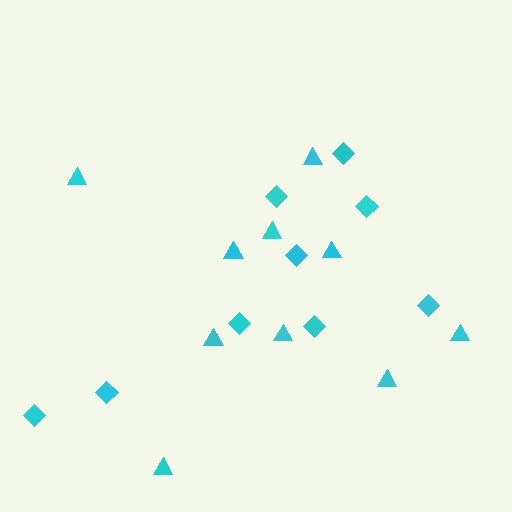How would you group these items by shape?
There are 2 groups: one group of diamonds (9) and one group of triangles (10).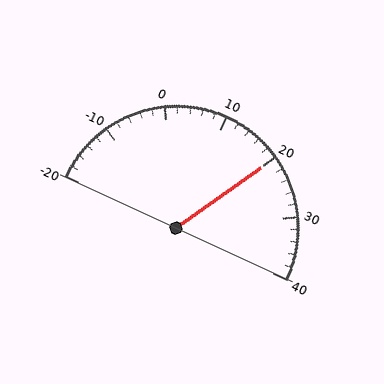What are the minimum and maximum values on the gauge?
The gauge ranges from -20 to 40.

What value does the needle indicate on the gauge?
The needle indicates approximately 20.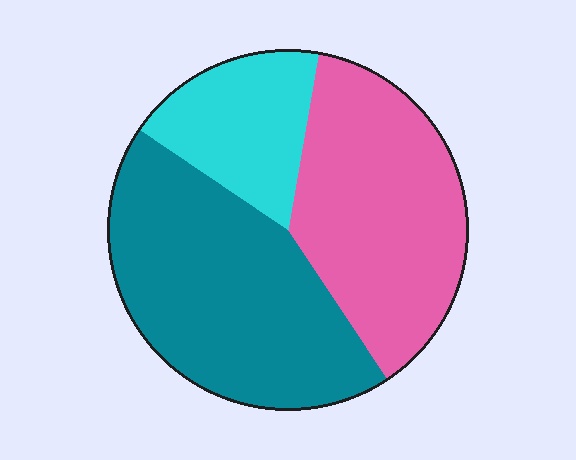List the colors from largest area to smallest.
From largest to smallest: teal, pink, cyan.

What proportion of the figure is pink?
Pink covers roughly 40% of the figure.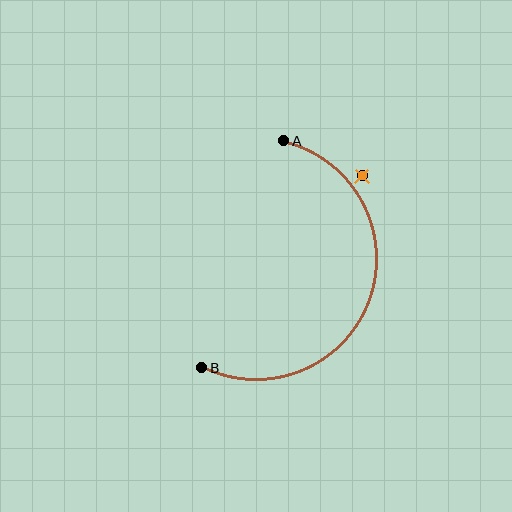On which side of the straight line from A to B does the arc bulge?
The arc bulges to the right of the straight line connecting A and B.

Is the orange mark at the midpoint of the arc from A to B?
No — the orange mark does not lie on the arc at all. It sits slightly outside the curve.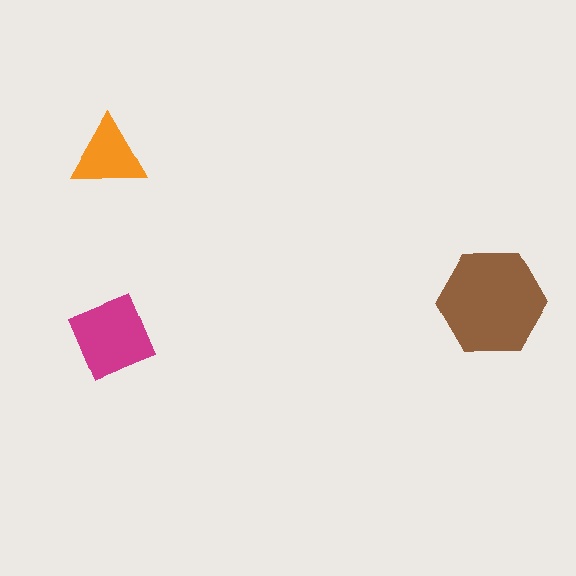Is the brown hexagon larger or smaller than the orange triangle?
Larger.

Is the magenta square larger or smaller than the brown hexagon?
Smaller.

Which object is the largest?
The brown hexagon.